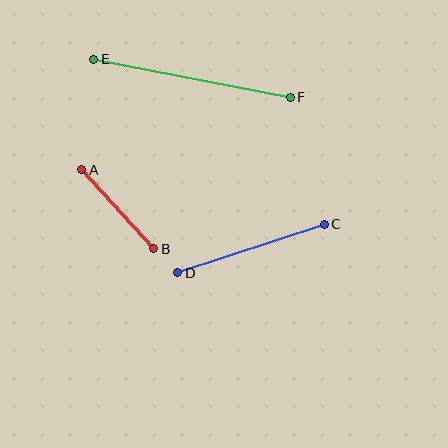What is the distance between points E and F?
The distance is approximately 200 pixels.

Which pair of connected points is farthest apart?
Points E and F are farthest apart.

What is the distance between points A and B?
The distance is approximately 107 pixels.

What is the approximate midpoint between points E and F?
The midpoint is at approximately (192, 78) pixels.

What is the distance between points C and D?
The distance is approximately 154 pixels.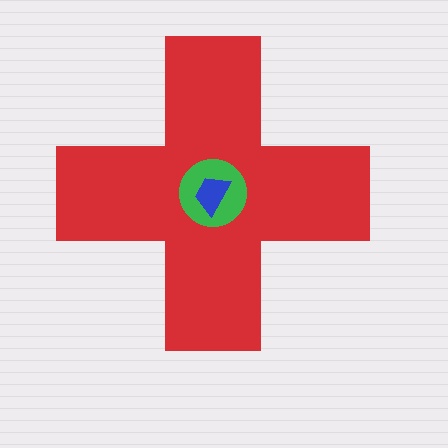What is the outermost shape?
The red cross.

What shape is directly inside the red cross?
The green circle.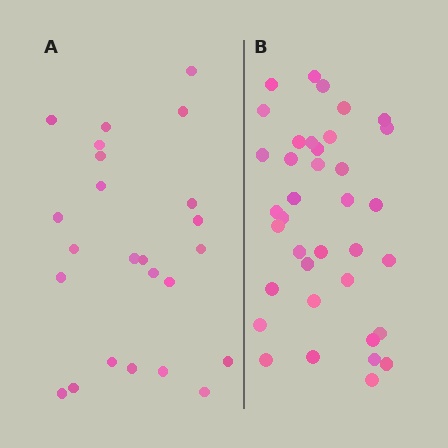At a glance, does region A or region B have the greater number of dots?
Region B (the right region) has more dots.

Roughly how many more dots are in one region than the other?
Region B has approximately 15 more dots than region A.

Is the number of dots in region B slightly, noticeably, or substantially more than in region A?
Region B has substantially more. The ratio is roughly 1.5 to 1.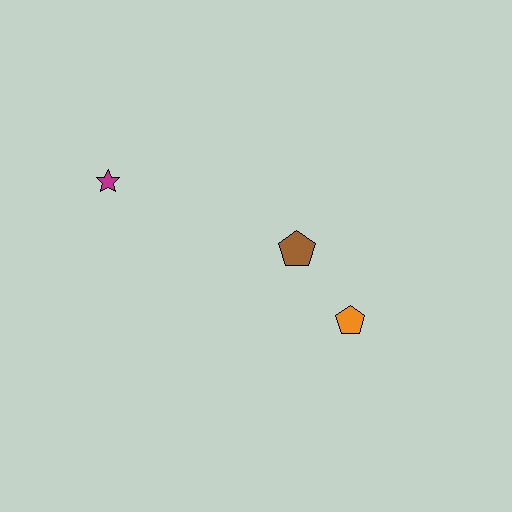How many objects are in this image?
There are 3 objects.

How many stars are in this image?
There is 1 star.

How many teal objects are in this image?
There are no teal objects.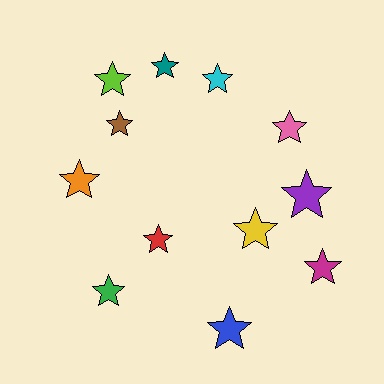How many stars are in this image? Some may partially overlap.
There are 12 stars.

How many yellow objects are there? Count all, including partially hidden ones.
There is 1 yellow object.